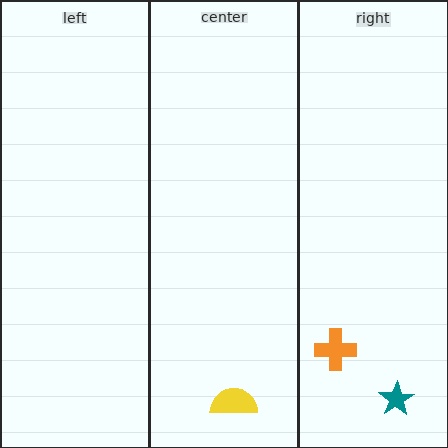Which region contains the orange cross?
The right region.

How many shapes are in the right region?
2.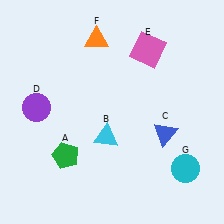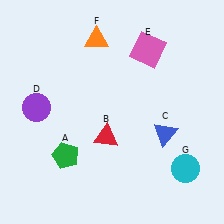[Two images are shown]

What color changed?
The triangle (B) changed from cyan in Image 1 to red in Image 2.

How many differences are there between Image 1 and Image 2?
There is 1 difference between the two images.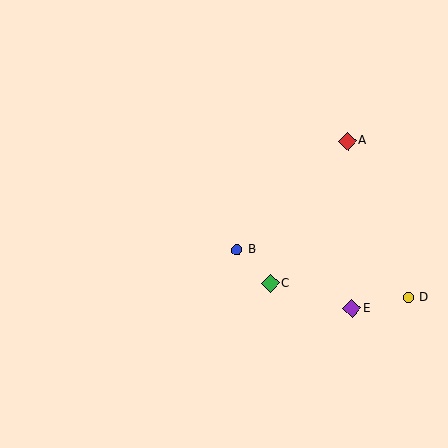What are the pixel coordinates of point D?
Point D is at (408, 298).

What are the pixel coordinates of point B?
Point B is at (237, 250).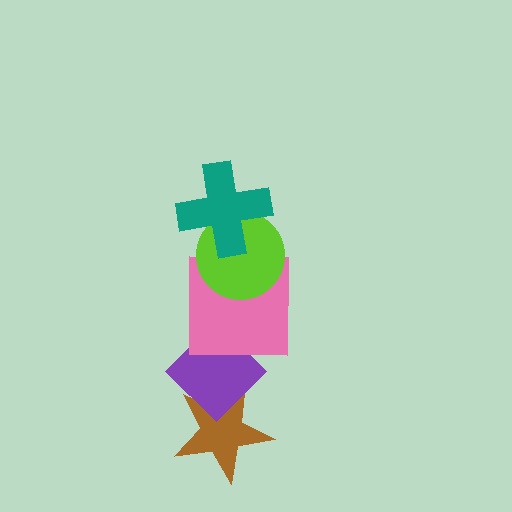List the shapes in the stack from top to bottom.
From top to bottom: the teal cross, the lime circle, the pink square, the purple diamond, the brown star.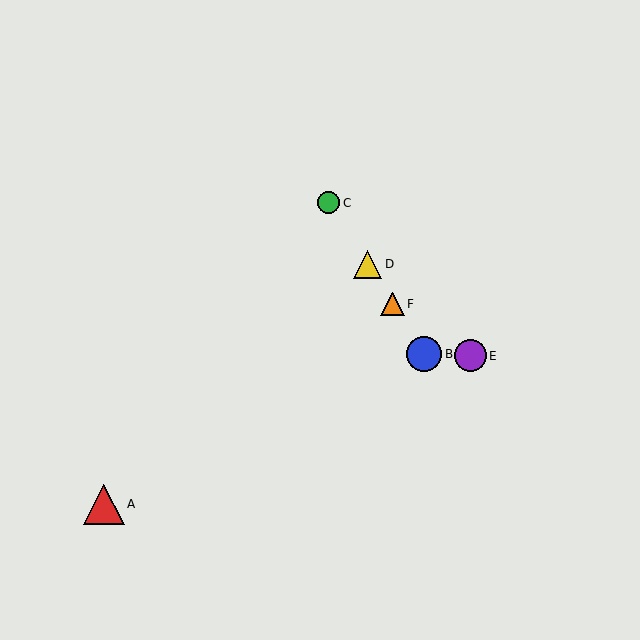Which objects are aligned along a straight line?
Objects B, C, D, F are aligned along a straight line.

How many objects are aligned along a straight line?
4 objects (B, C, D, F) are aligned along a straight line.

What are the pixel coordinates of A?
Object A is at (104, 504).